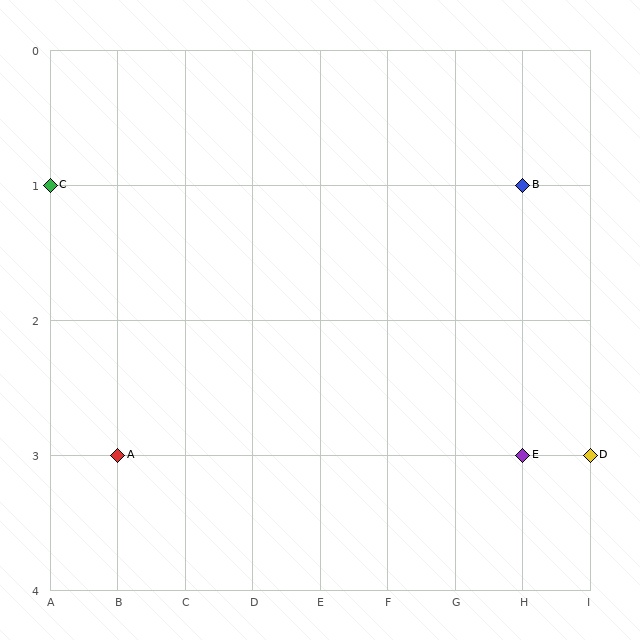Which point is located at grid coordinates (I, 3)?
Point D is at (I, 3).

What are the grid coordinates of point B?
Point B is at grid coordinates (H, 1).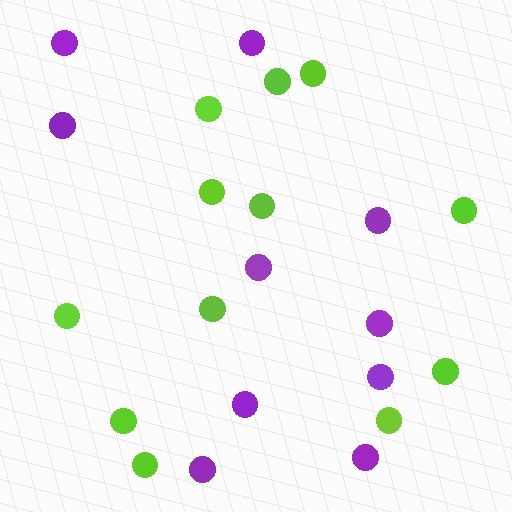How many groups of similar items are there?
There are 2 groups: one group of purple circles (10) and one group of lime circles (12).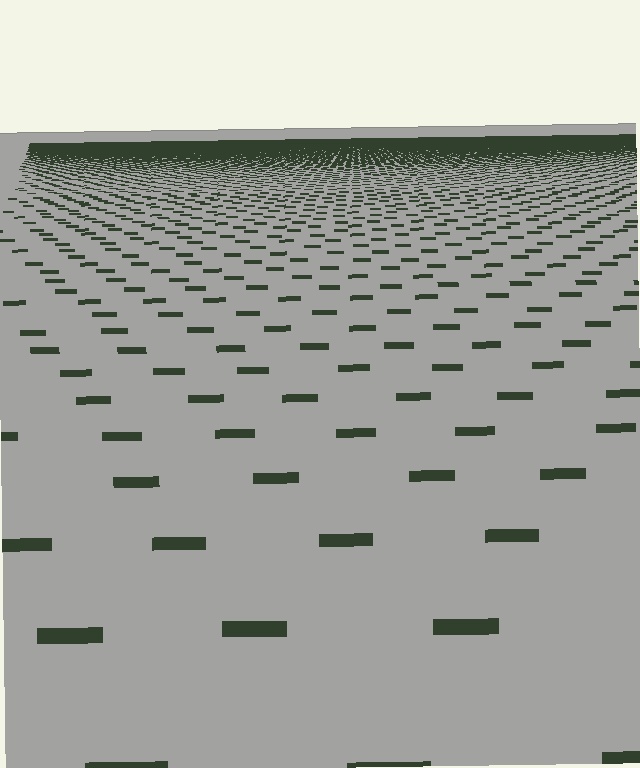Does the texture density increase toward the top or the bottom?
Density increases toward the top.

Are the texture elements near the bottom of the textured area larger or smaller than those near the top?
Larger. Near the bottom, elements are closer to the viewer and appear at a bigger on-screen size.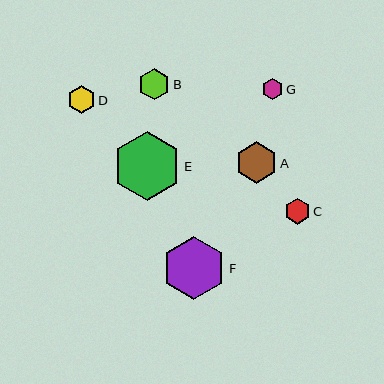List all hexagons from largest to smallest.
From largest to smallest: E, F, A, B, D, C, G.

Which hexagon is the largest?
Hexagon E is the largest with a size of approximately 69 pixels.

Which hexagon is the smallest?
Hexagon G is the smallest with a size of approximately 22 pixels.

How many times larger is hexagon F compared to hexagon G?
Hexagon F is approximately 2.9 times the size of hexagon G.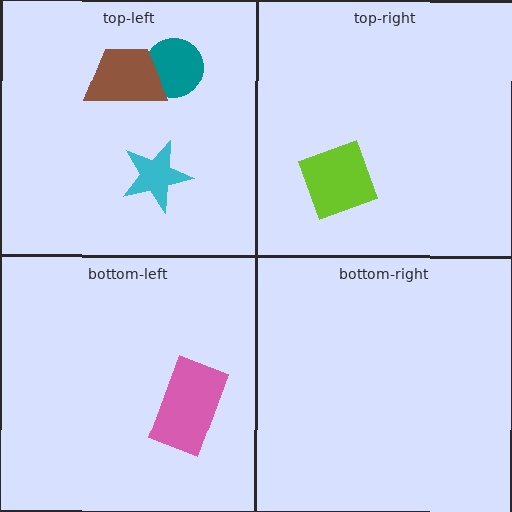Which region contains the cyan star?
The top-left region.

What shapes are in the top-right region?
The lime square.